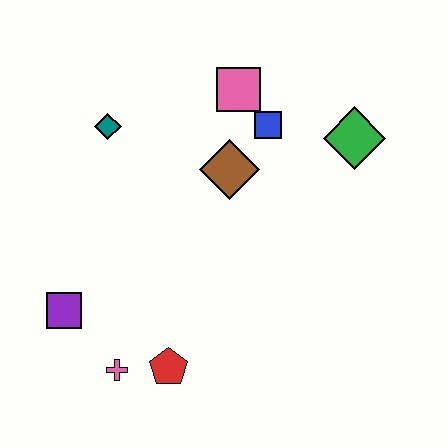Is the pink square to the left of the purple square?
No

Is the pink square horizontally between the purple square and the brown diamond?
No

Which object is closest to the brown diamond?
The blue square is closest to the brown diamond.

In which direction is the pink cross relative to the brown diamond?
The pink cross is below the brown diamond.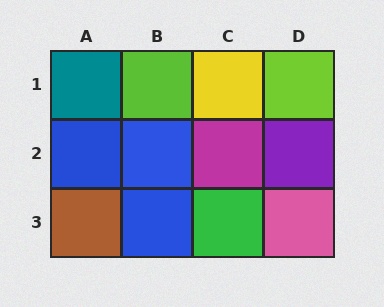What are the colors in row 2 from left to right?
Blue, blue, magenta, purple.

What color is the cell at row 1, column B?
Lime.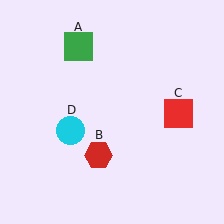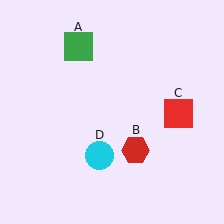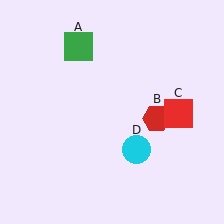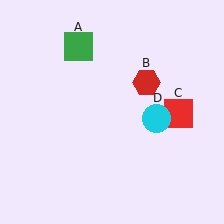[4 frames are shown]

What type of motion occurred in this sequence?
The red hexagon (object B), cyan circle (object D) rotated counterclockwise around the center of the scene.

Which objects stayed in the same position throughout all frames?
Green square (object A) and red square (object C) remained stationary.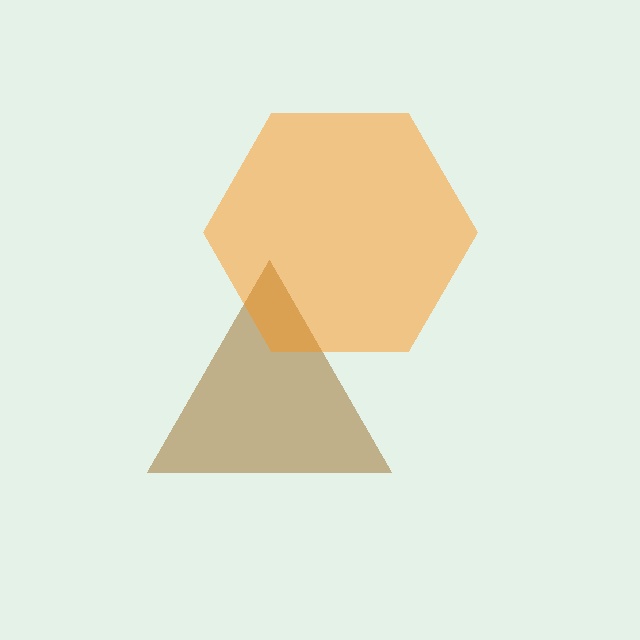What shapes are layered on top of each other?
The layered shapes are: a brown triangle, an orange hexagon.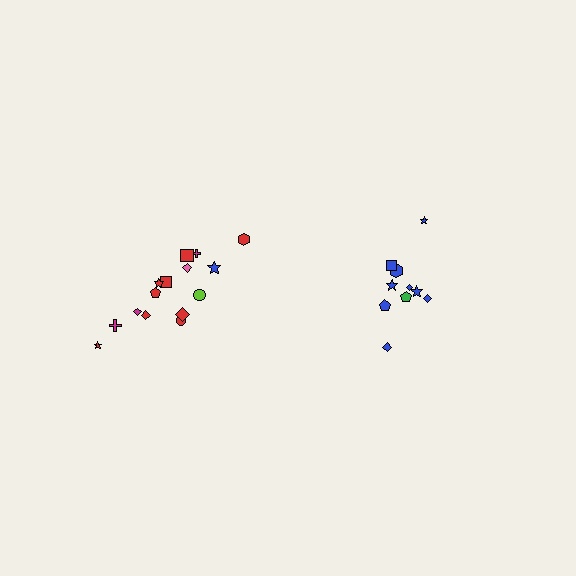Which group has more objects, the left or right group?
The left group.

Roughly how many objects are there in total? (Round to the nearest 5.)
Roughly 25 objects in total.